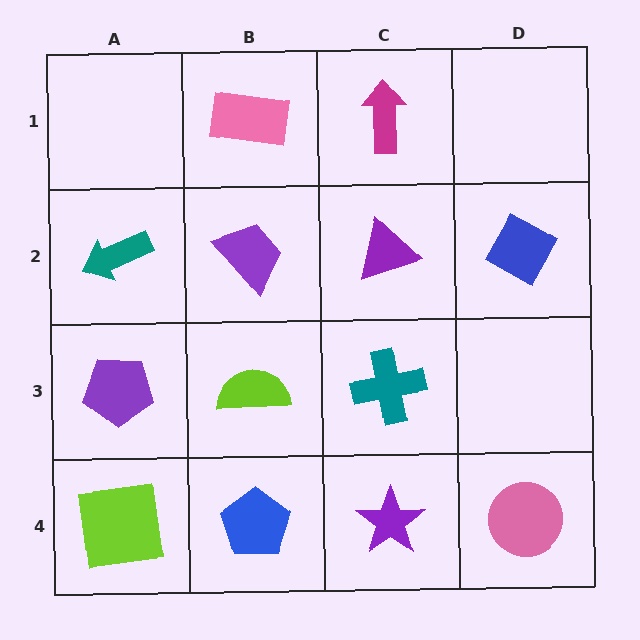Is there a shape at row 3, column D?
No, that cell is empty.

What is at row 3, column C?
A teal cross.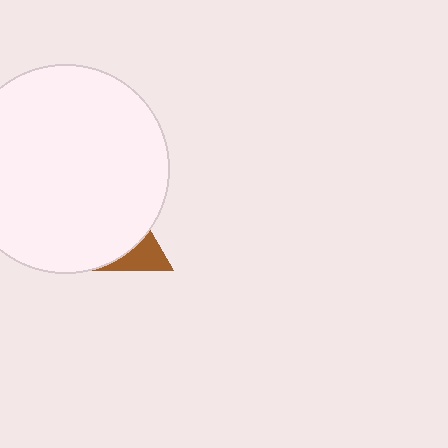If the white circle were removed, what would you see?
You would see the complete brown triangle.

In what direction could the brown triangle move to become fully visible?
The brown triangle could move toward the lower-right. That would shift it out from behind the white circle entirely.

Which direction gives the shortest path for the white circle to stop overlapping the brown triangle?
Moving toward the upper-left gives the shortest separation.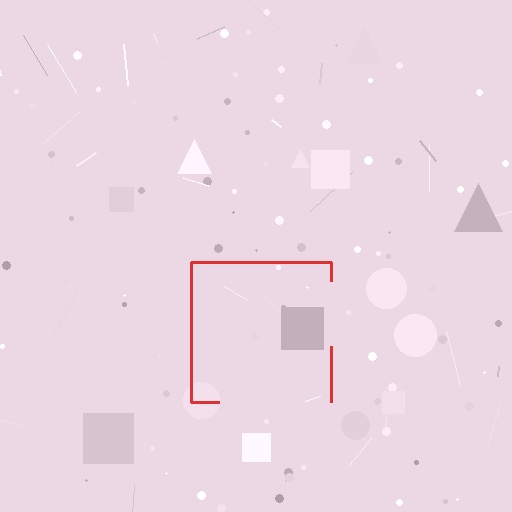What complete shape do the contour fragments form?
The contour fragments form a square.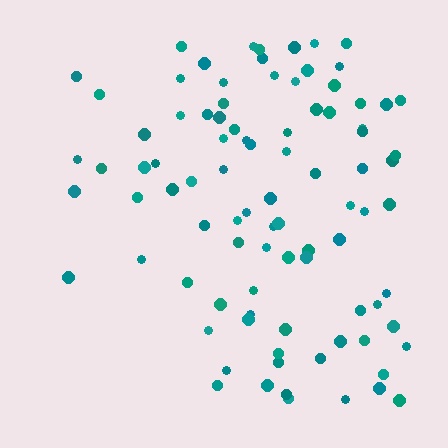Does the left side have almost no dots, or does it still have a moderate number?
Still a moderate number, just noticeably fewer than the right.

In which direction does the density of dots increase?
From left to right, with the right side densest.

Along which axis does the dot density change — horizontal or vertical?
Horizontal.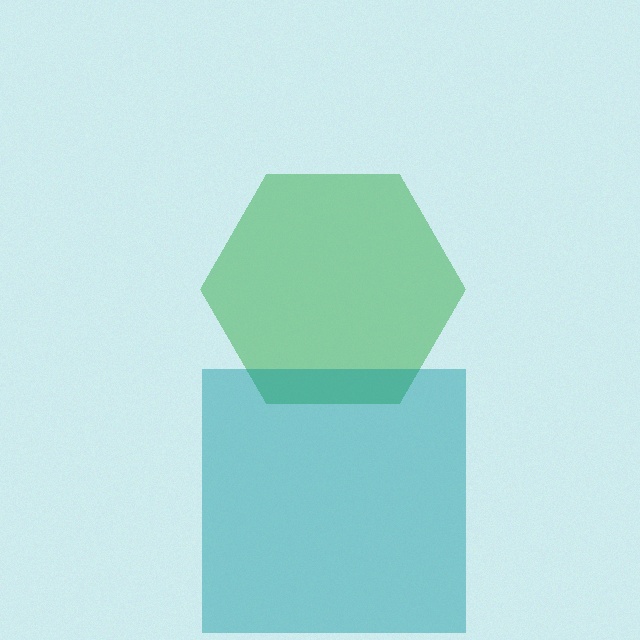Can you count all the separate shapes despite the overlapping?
Yes, there are 2 separate shapes.